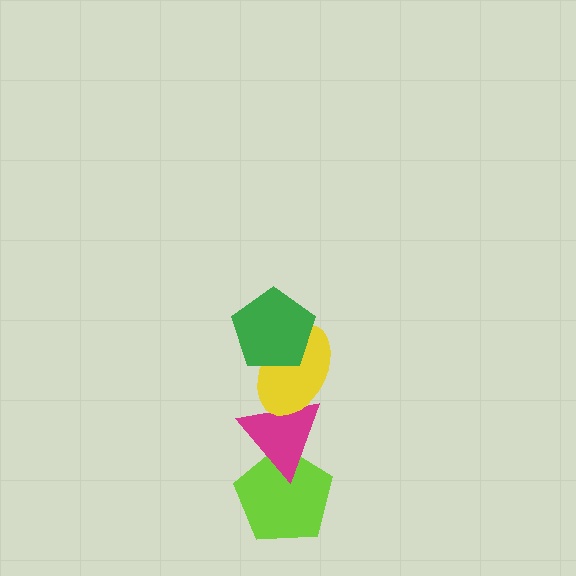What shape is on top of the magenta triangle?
The yellow ellipse is on top of the magenta triangle.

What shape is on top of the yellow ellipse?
The green pentagon is on top of the yellow ellipse.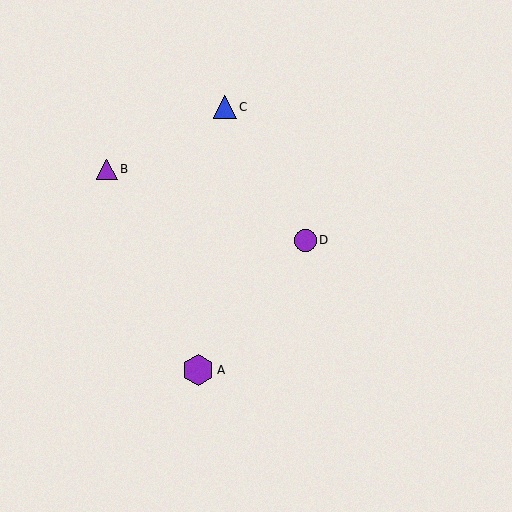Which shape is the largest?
The purple hexagon (labeled A) is the largest.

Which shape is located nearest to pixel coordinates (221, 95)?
The blue triangle (labeled C) at (225, 107) is nearest to that location.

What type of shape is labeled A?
Shape A is a purple hexagon.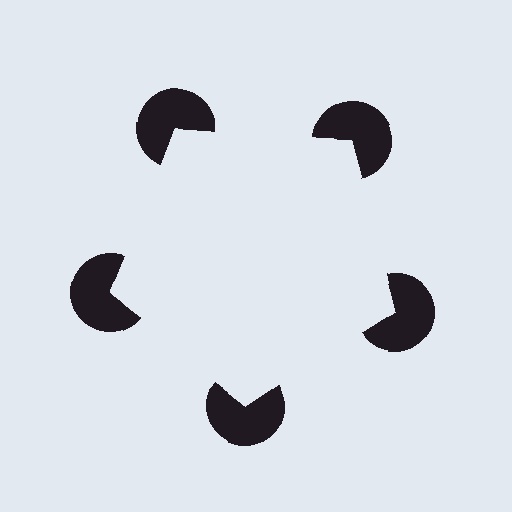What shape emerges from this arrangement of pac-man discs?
An illusory pentagon — its edges are inferred from the aligned wedge cuts in the pac-man discs, not physically drawn.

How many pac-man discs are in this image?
There are 5 — one at each vertex of the illusory pentagon.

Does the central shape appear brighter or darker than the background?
It typically appears slightly brighter than the background, even though no actual brightness change is drawn.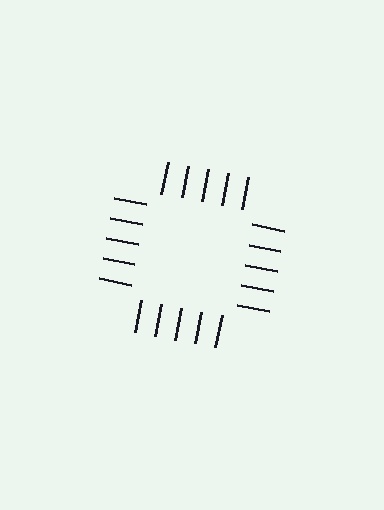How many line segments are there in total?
20 — 5 along each of the 4 edges.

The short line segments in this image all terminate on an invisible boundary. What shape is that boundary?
An illusory square — the line segments terminate on its edges but no continuous stroke is drawn.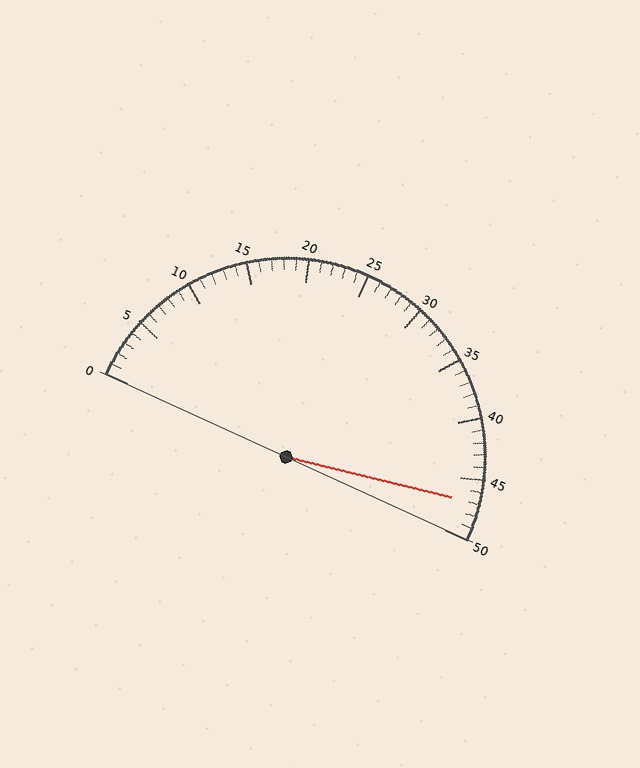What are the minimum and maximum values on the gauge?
The gauge ranges from 0 to 50.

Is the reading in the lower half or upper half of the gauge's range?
The reading is in the upper half of the range (0 to 50).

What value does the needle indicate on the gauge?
The needle indicates approximately 47.